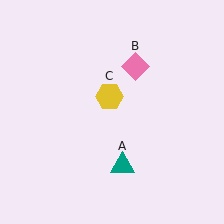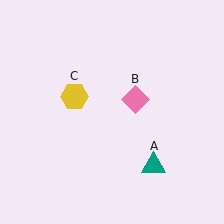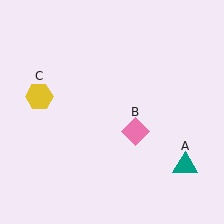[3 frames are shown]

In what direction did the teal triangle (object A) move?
The teal triangle (object A) moved right.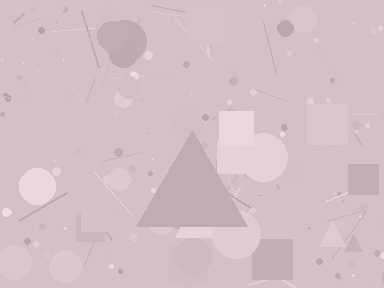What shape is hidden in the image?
A triangle is hidden in the image.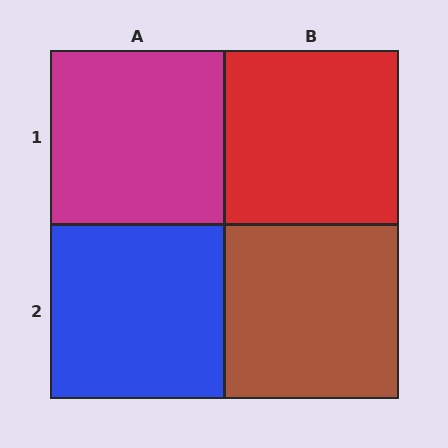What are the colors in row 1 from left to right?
Magenta, red.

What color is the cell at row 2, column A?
Blue.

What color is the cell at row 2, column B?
Brown.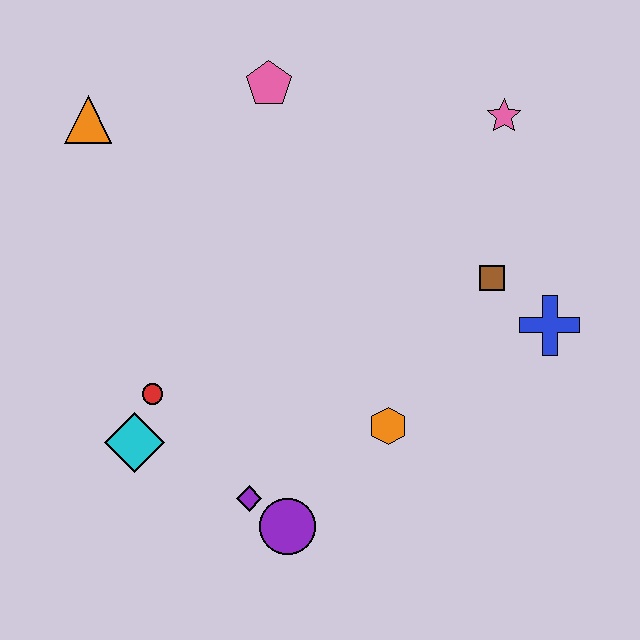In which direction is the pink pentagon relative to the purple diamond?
The pink pentagon is above the purple diamond.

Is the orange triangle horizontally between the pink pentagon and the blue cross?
No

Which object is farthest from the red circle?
The pink star is farthest from the red circle.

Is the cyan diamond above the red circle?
No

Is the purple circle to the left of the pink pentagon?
No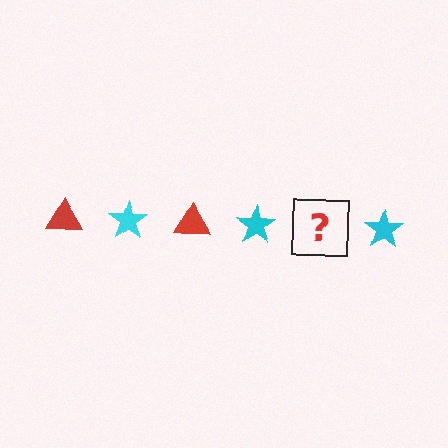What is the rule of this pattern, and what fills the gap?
The rule is that the pattern alternates between red triangle and cyan star. The gap should be filled with a red triangle.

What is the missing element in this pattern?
The missing element is a red triangle.